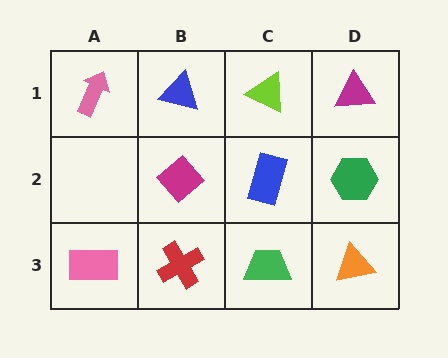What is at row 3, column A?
A pink rectangle.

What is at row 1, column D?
A magenta triangle.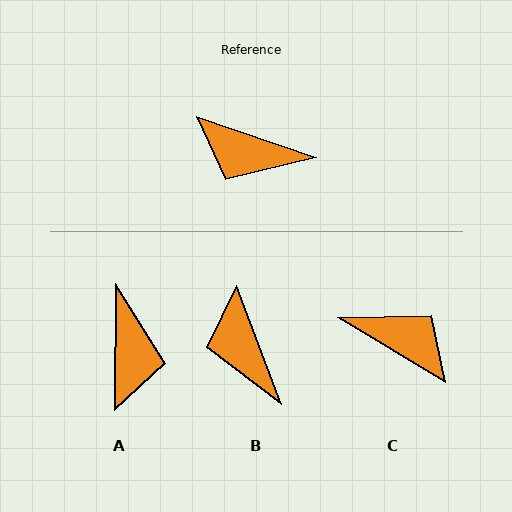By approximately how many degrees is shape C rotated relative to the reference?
Approximately 167 degrees counter-clockwise.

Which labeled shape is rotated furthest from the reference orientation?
C, about 167 degrees away.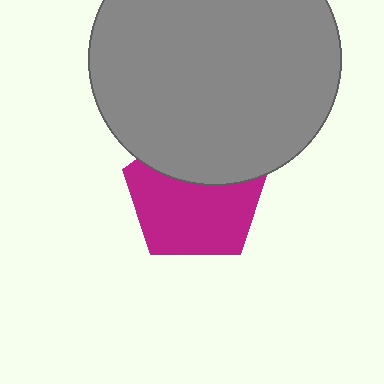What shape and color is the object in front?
The object in front is a gray circle.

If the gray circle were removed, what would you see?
You would see the complete magenta pentagon.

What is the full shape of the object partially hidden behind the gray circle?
The partially hidden object is a magenta pentagon.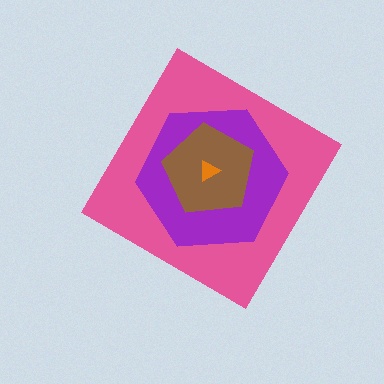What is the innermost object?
The orange triangle.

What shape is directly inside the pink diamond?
The purple hexagon.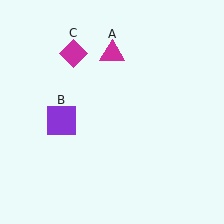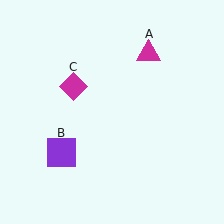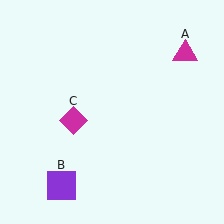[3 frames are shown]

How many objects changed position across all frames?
3 objects changed position: magenta triangle (object A), purple square (object B), magenta diamond (object C).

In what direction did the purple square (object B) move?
The purple square (object B) moved down.